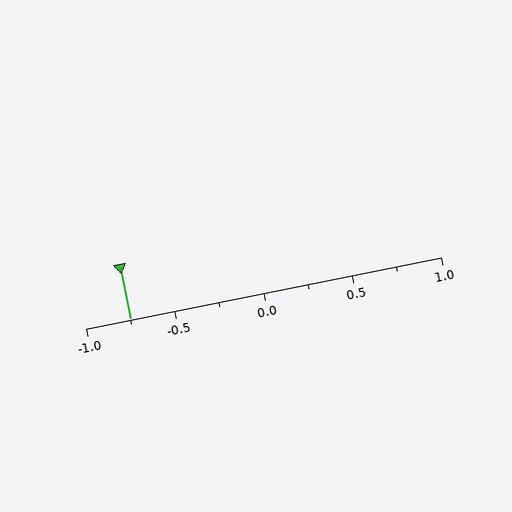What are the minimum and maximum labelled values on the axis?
The axis runs from -1.0 to 1.0.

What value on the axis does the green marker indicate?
The marker indicates approximately -0.75.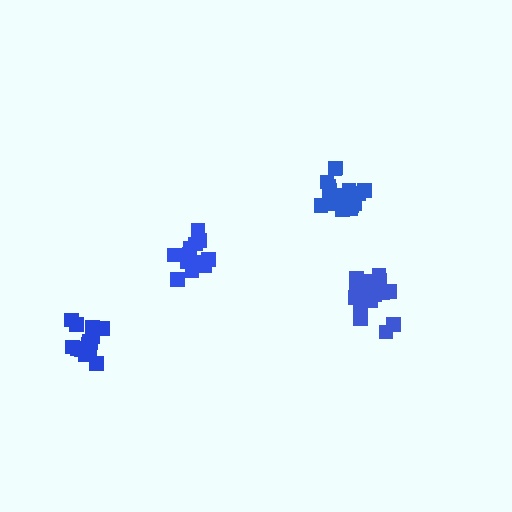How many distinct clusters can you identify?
There are 4 distinct clusters.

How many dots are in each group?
Group 1: 14 dots, Group 2: 18 dots, Group 3: 20 dots, Group 4: 17 dots (69 total).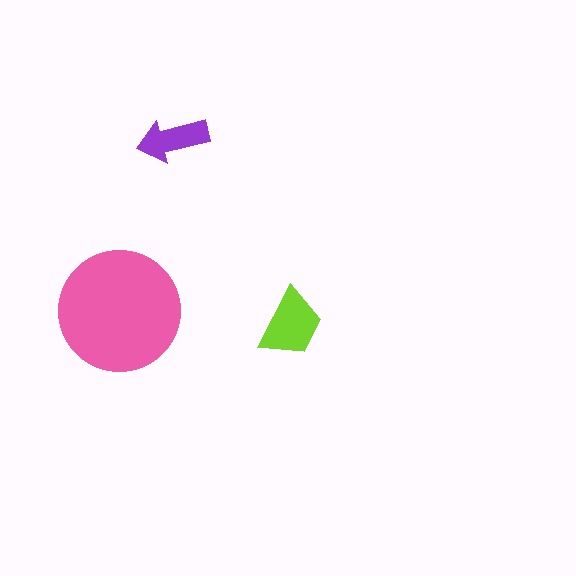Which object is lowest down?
The lime trapezoid is bottommost.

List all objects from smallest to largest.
The purple arrow, the lime trapezoid, the pink circle.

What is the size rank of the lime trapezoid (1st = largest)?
2nd.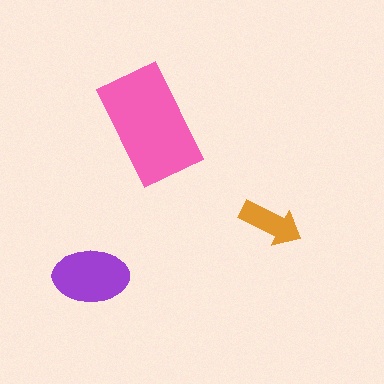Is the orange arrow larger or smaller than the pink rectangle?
Smaller.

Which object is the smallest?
The orange arrow.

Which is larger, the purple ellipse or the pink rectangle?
The pink rectangle.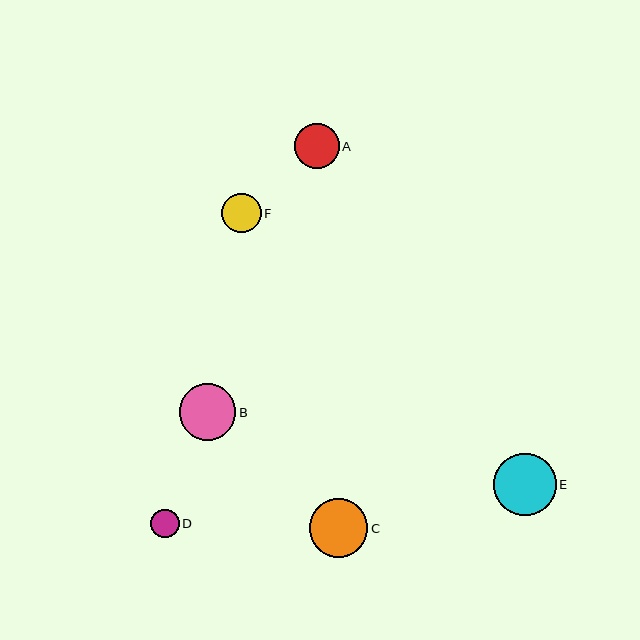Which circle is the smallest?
Circle D is the smallest with a size of approximately 29 pixels.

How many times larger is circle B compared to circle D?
Circle B is approximately 2.0 times the size of circle D.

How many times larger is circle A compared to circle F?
Circle A is approximately 1.1 times the size of circle F.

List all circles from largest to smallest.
From largest to smallest: E, C, B, A, F, D.